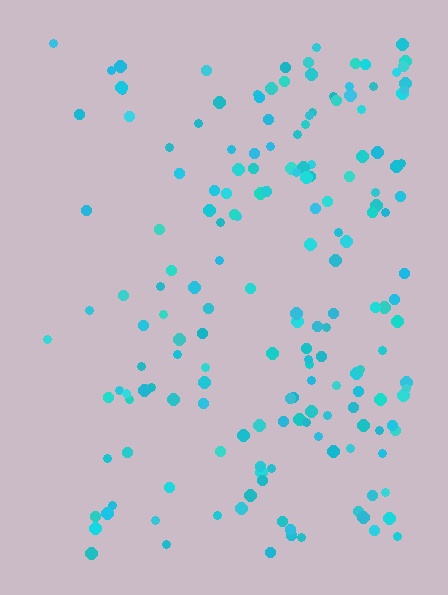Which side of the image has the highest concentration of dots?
The right.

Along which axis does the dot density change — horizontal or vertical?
Horizontal.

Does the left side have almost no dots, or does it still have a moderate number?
Still a moderate number, just noticeably fewer than the right.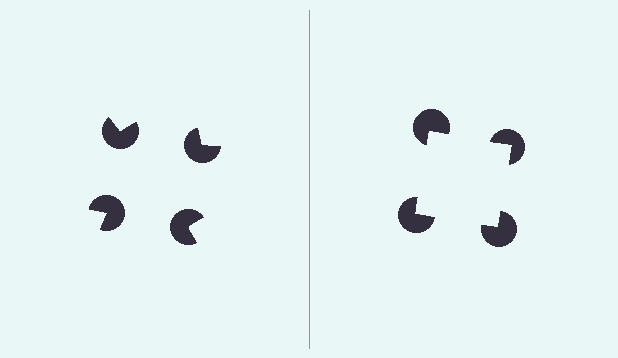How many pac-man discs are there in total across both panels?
8 — 4 on each side.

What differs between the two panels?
The pac-man discs are positioned identically on both sides; only the wedge orientations differ. On the right they align to a square; on the left they are misaligned.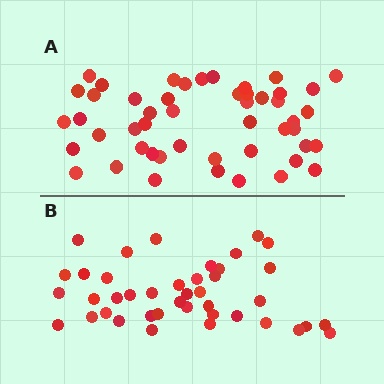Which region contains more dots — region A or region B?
Region A (the top region) has more dots.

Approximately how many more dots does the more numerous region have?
Region A has roughly 8 or so more dots than region B.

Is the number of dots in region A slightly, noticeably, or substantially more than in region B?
Region A has only slightly more — the two regions are fairly close. The ratio is roughly 1.2 to 1.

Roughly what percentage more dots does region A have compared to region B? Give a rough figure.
About 20% more.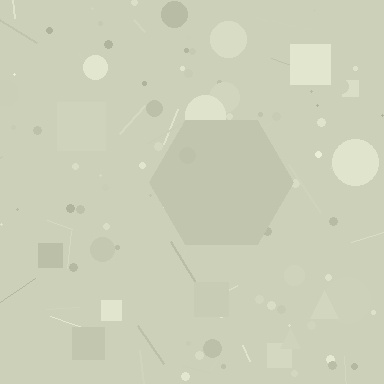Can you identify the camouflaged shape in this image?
The camouflaged shape is a hexagon.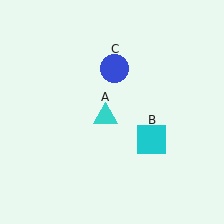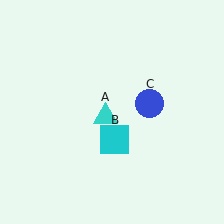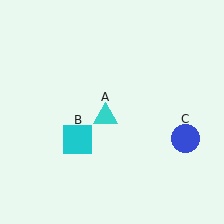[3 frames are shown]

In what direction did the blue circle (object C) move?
The blue circle (object C) moved down and to the right.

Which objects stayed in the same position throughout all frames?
Cyan triangle (object A) remained stationary.